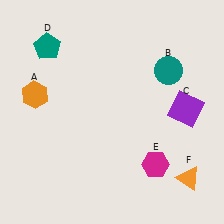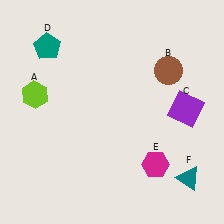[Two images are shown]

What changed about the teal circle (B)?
In Image 1, B is teal. In Image 2, it changed to brown.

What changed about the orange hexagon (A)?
In Image 1, A is orange. In Image 2, it changed to lime.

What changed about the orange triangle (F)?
In Image 1, F is orange. In Image 2, it changed to teal.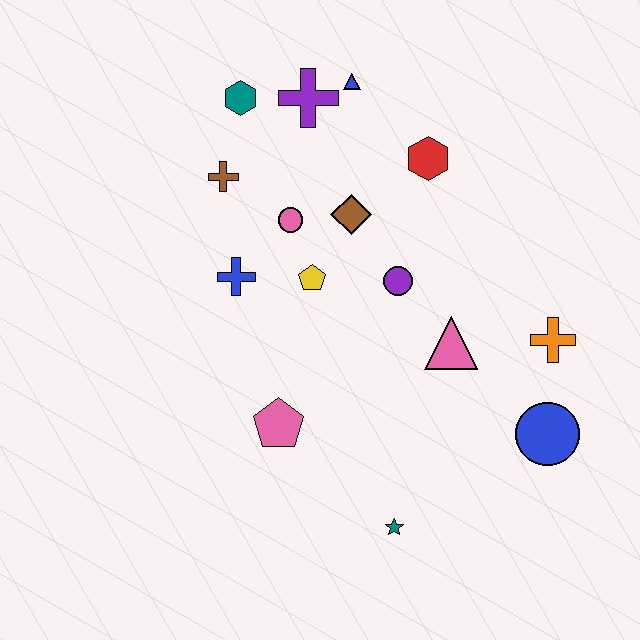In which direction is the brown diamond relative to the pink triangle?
The brown diamond is above the pink triangle.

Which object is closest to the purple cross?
The blue triangle is closest to the purple cross.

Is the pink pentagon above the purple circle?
No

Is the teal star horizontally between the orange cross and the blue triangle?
Yes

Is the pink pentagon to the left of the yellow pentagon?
Yes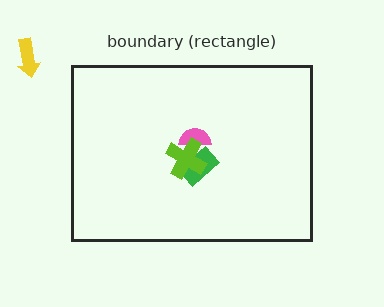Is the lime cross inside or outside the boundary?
Inside.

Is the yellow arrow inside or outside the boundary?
Outside.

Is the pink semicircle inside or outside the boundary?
Inside.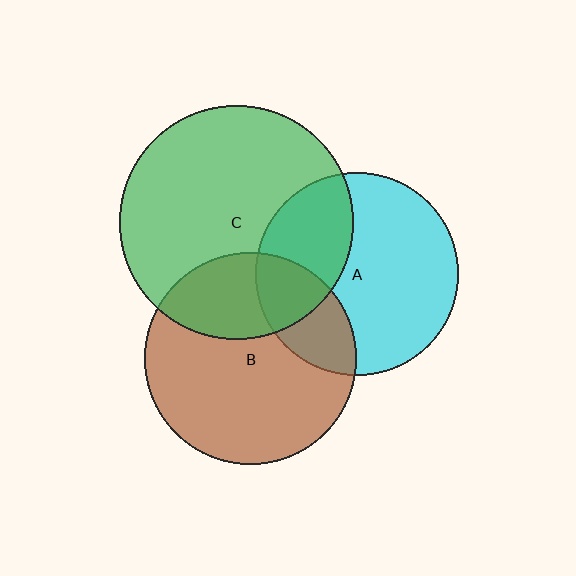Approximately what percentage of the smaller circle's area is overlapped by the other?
Approximately 25%.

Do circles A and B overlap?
Yes.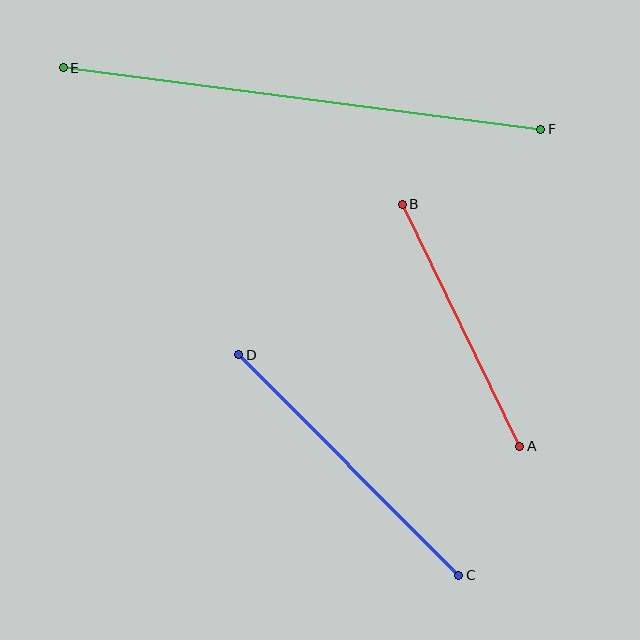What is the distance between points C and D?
The distance is approximately 311 pixels.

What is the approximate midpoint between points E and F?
The midpoint is at approximately (302, 99) pixels.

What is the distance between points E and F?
The distance is approximately 481 pixels.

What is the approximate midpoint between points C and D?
The midpoint is at approximately (349, 465) pixels.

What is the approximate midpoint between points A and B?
The midpoint is at approximately (461, 325) pixels.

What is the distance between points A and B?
The distance is approximately 269 pixels.